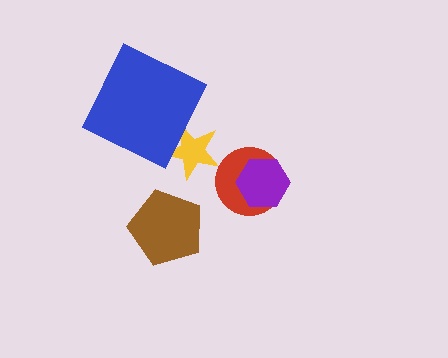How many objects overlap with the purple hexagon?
1 object overlaps with the purple hexagon.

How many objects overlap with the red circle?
1 object overlaps with the red circle.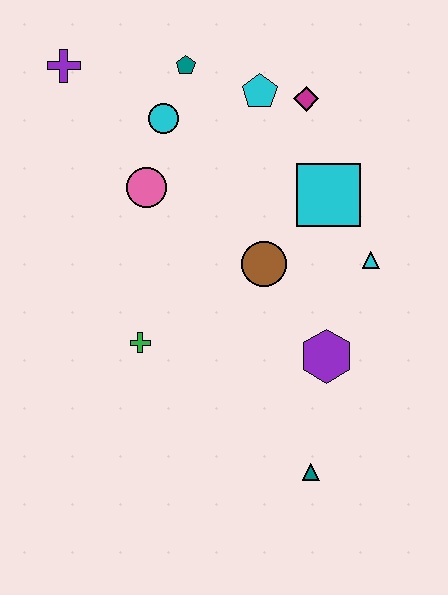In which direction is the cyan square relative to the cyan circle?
The cyan square is to the right of the cyan circle.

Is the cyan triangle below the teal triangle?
No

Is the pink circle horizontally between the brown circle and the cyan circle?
No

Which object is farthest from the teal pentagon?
The teal triangle is farthest from the teal pentagon.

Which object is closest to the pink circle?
The cyan circle is closest to the pink circle.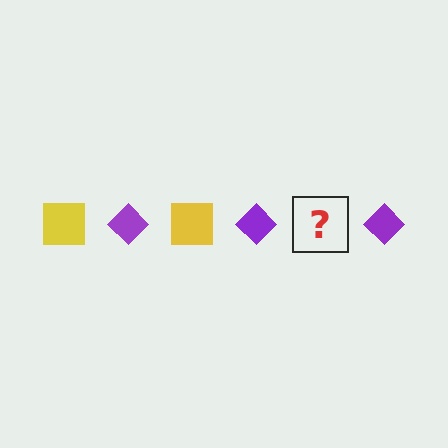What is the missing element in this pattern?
The missing element is a yellow square.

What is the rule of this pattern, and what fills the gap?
The rule is that the pattern alternates between yellow square and purple diamond. The gap should be filled with a yellow square.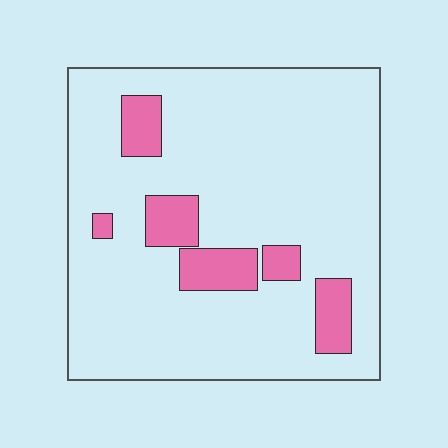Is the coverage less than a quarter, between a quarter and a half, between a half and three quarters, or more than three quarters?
Less than a quarter.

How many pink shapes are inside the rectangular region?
6.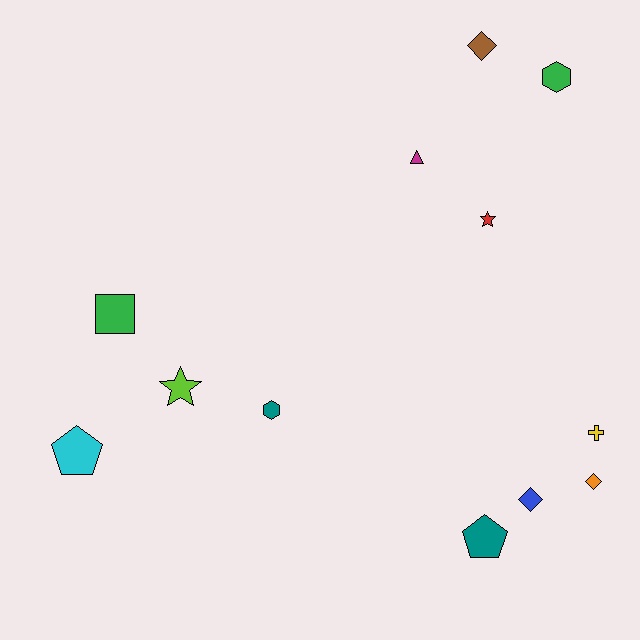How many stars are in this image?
There are 2 stars.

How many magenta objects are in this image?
There is 1 magenta object.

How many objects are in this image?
There are 12 objects.